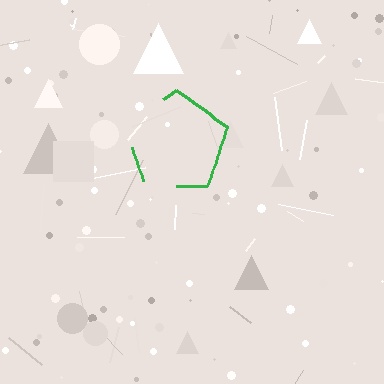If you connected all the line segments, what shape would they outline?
They would outline a pentagon.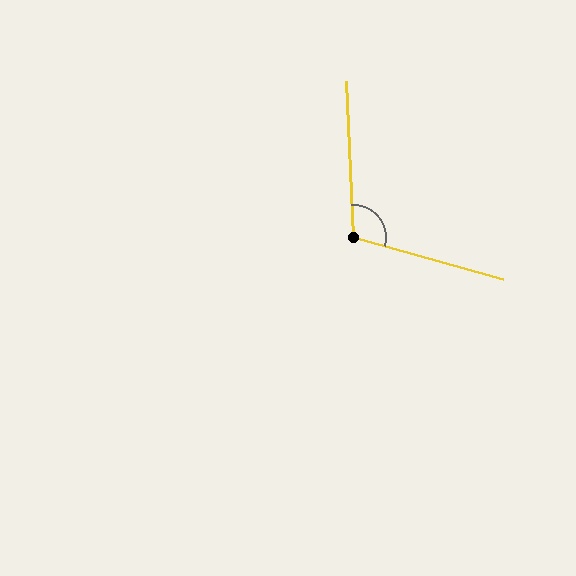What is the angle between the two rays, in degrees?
Approximately 108 degrees.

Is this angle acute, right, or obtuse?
It is obtuse.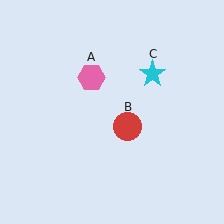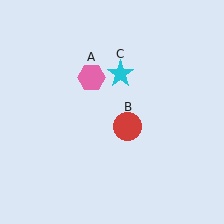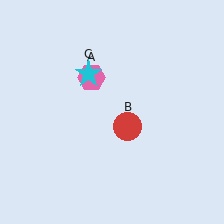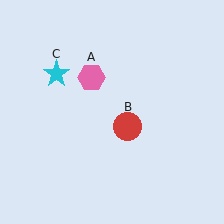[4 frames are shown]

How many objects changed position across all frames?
1 object changed position: cyan star (object C).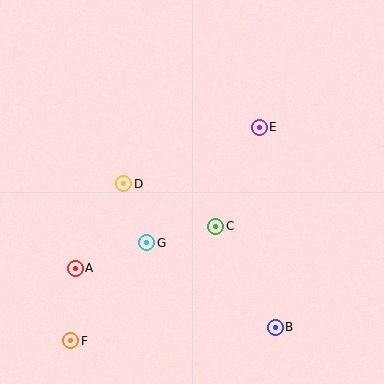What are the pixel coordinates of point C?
Point C is at (216, 226).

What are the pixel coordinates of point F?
Point F is at (71, 341).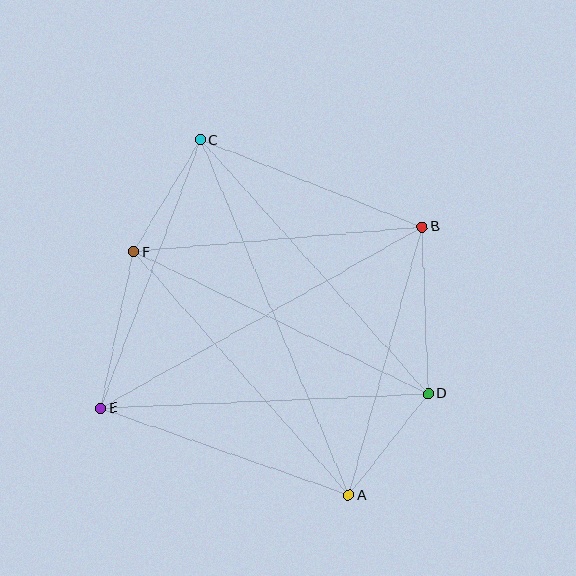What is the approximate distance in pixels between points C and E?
The distance between C and E is approximately 286 pixels.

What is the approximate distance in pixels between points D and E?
The distance between D and E is approximately 328 pixels.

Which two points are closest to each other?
Points A and D are closest to each other.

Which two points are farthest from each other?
Points A and C are farthest from each other.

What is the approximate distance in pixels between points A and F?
The distance between A and F is approximately 325 pixels.